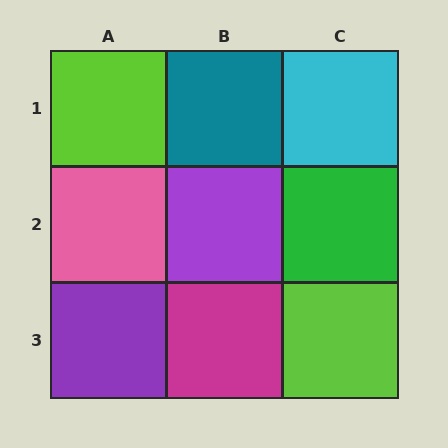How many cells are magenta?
1 cell is magenta.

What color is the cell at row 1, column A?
Lime.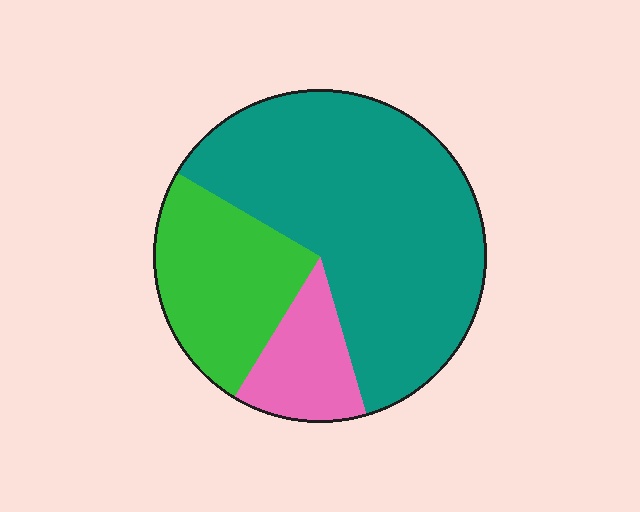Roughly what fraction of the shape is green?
Green covers around 25% of the shape.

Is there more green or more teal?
Teal.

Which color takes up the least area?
Pink, at roughly 15%.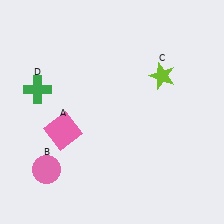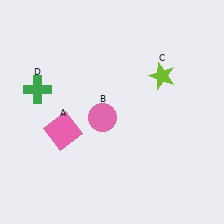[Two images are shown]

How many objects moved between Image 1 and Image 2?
1 object moved between the two images.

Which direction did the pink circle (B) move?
The pink circle (B) moved right.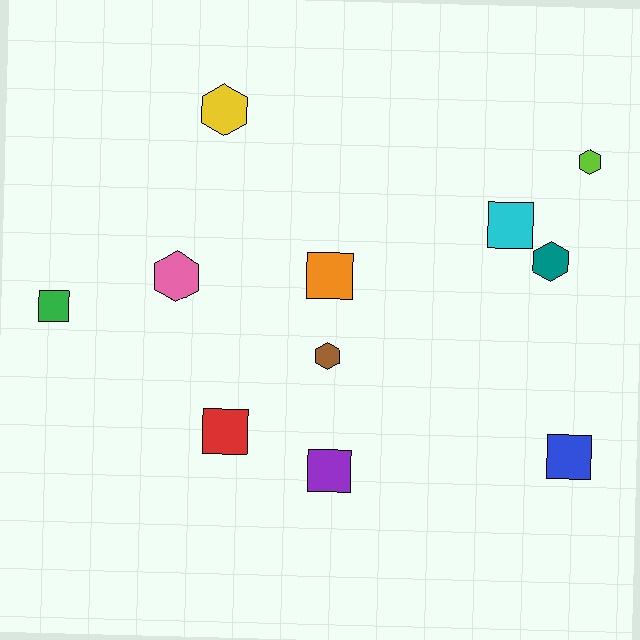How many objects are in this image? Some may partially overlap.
There are 11 objects.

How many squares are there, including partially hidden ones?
There are 6 squares.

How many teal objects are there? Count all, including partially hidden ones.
There is 1 teal object.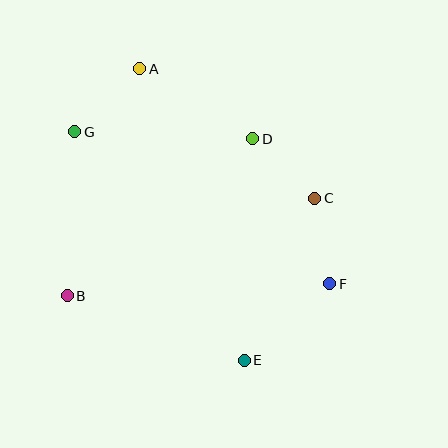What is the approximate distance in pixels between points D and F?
The distance between D and F is approximately 164 pixels.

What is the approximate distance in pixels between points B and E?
The distance between B and E is approximately 188 pixels.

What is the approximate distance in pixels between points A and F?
The distance between A and F is approximately 287 pixels.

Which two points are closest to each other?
Points C and D are closest to each other.